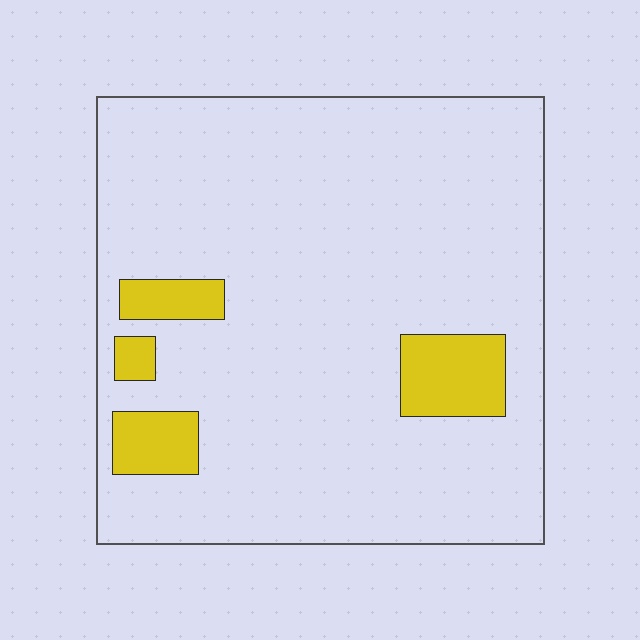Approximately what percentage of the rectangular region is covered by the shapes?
Approximately 10%.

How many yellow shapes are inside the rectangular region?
4.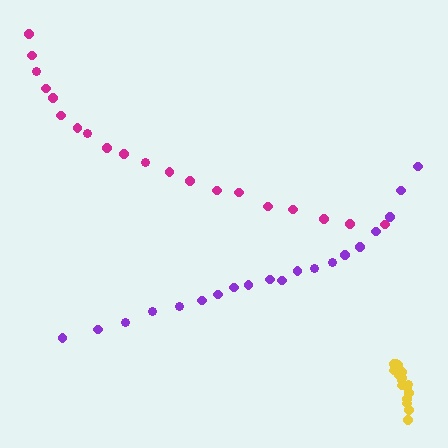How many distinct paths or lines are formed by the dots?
There are 3 distinct paths.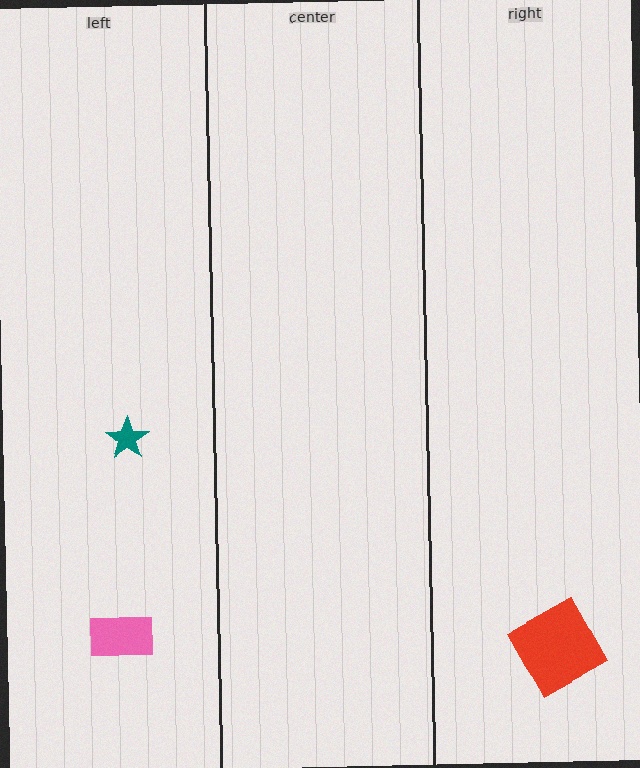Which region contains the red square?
The right region.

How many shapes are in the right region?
1.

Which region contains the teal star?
The left region.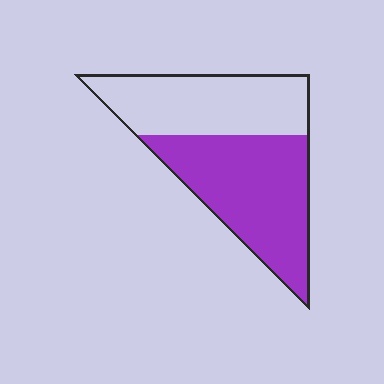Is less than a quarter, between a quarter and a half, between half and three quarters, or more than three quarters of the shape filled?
Between half and three quarters.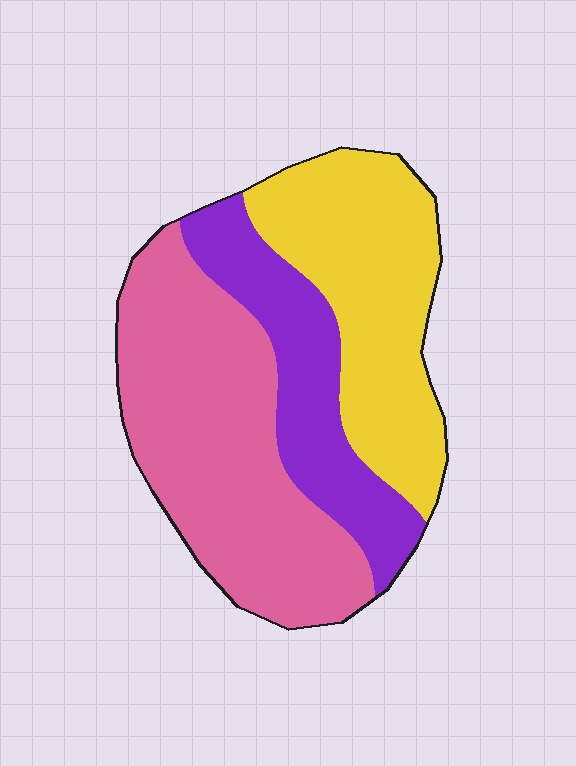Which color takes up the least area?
Purple, at roughly 25%.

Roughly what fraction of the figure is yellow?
Yellow covers around 35% of the figure.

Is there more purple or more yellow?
Yellow.